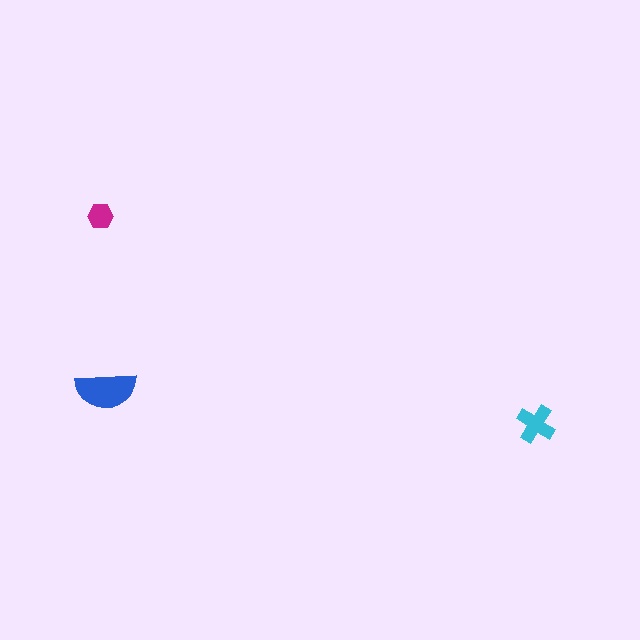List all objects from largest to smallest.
The blue semicircle, the cyan cross, the magenta hexagon.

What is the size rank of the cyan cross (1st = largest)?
2nd.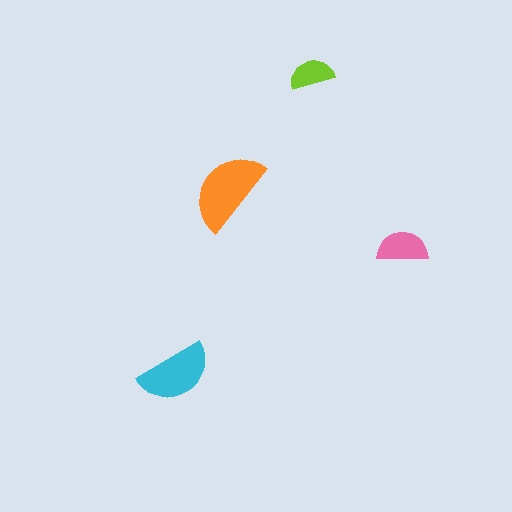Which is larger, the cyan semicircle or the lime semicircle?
The cyan one.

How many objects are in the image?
There are 4 objects in the image.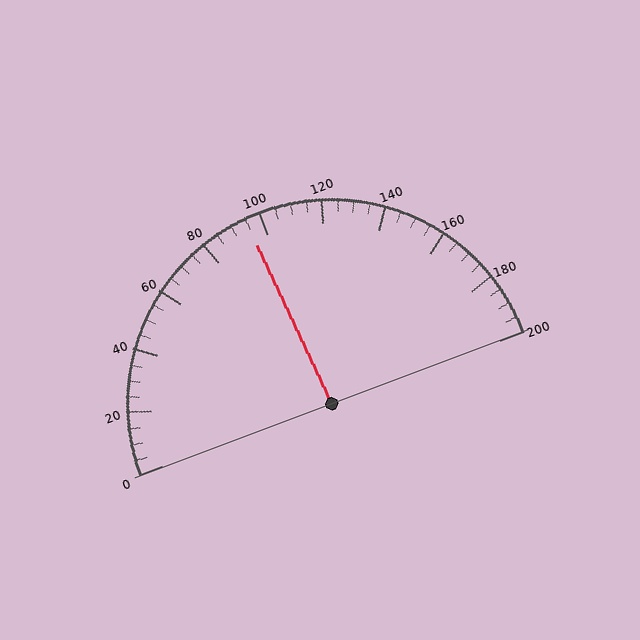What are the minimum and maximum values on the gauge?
The gauge ranges from 0 to 200.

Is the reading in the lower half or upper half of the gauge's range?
The reading is in the lower half of the range (0 to 200).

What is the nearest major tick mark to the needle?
The nearest major tick mark is 100.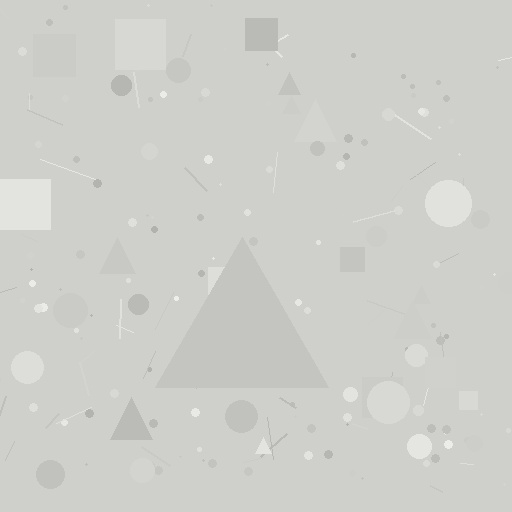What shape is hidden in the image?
A triangle is hidden in the image.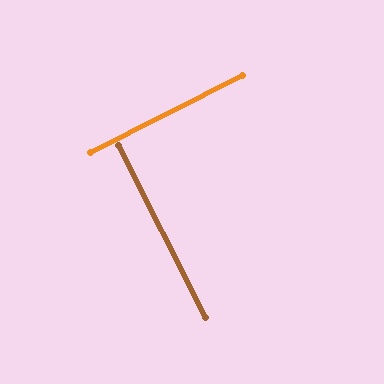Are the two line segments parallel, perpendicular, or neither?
Perpendicular — they meet at approximately 90°.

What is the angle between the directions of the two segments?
Approximately 90 degrees.